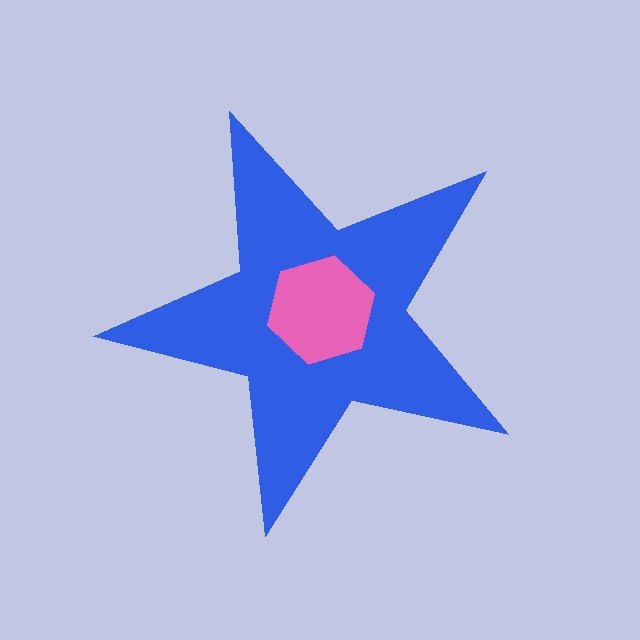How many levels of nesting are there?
2.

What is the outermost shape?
The blue star.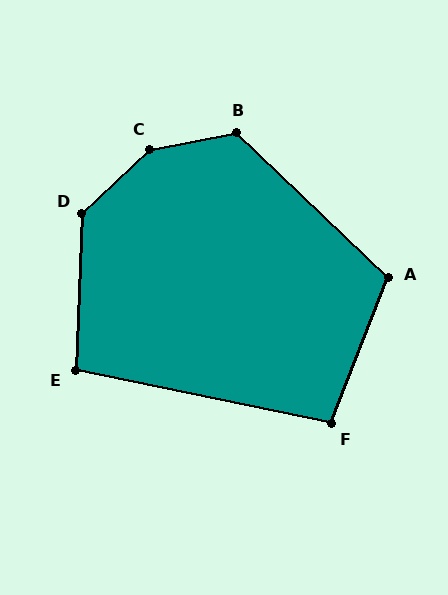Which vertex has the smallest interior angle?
E, at approximately 99 degrees.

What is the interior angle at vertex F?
Approximately 100 degrees (obtuse).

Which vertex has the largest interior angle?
C, at approximately 148 degrees.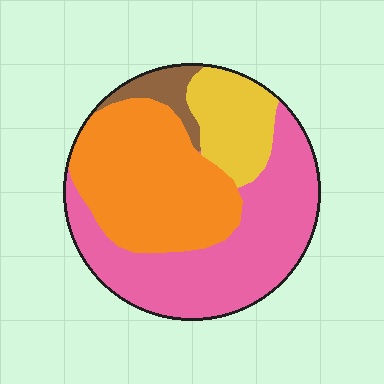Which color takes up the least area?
Brown, at roughly 5%.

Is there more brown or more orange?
Orange.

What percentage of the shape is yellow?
Yellow takes up less than a sixth of the shape.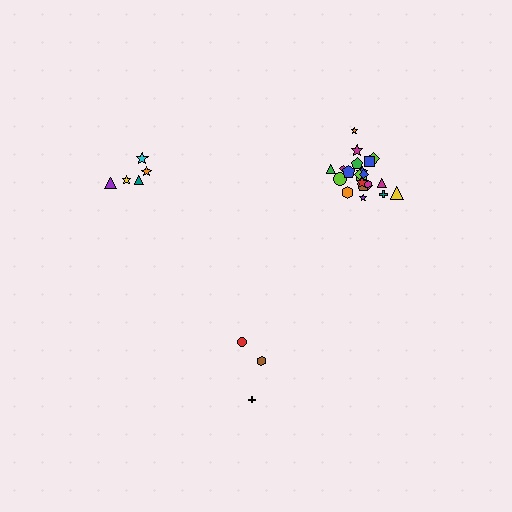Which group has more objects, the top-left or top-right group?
The top-right group.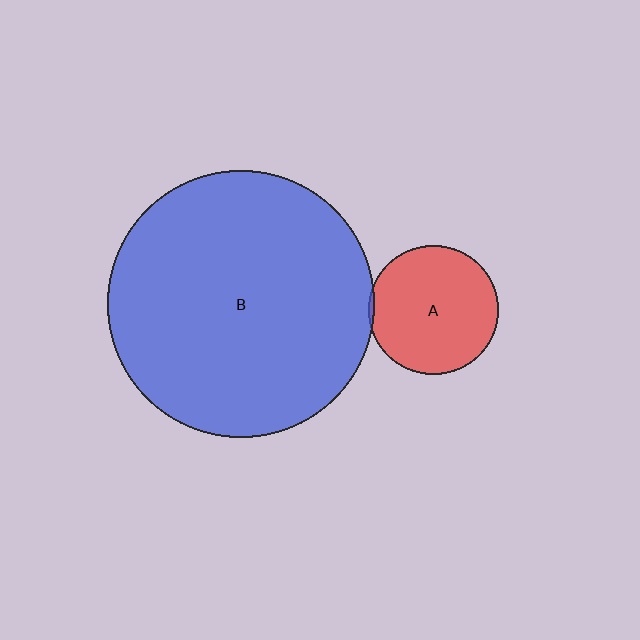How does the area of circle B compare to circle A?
Approximately 4.2 times.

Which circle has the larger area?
Circle B (blue).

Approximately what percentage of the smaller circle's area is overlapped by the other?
Approximately 5%.